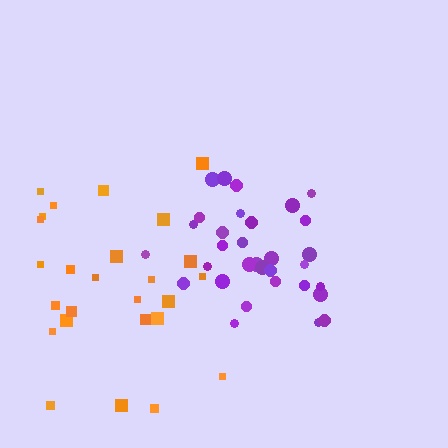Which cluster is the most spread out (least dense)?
Orange.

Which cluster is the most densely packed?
Purple.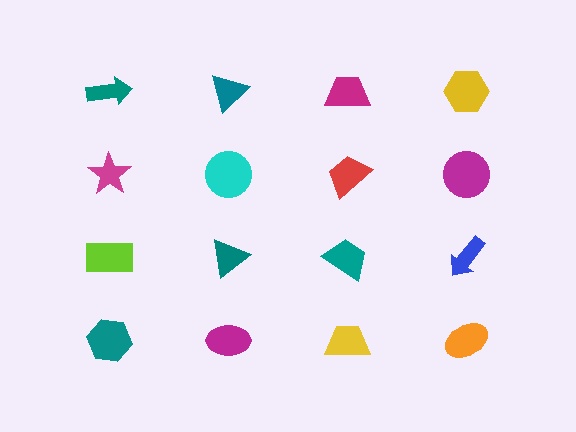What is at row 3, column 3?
A teal trapezoid.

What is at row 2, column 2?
A cyan circle.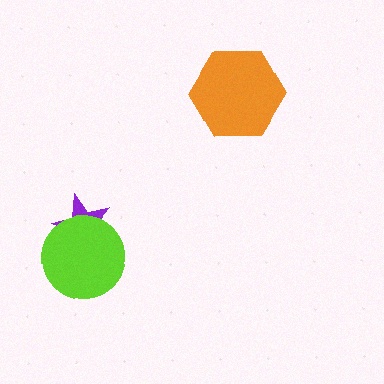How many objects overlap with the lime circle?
1 object overlaps with the lime circle.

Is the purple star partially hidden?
Yes, it is partially covered by another shape.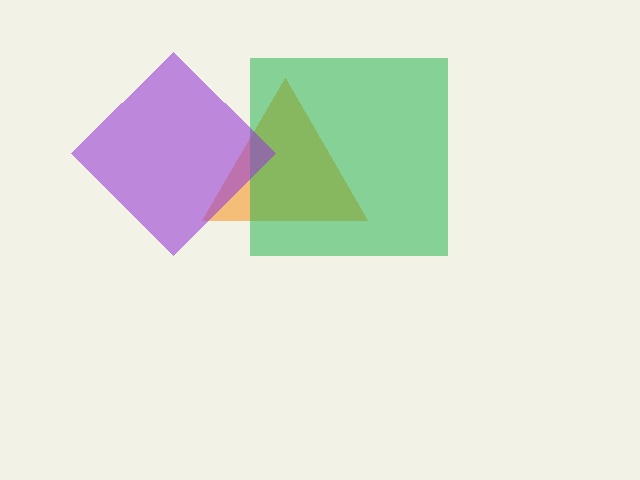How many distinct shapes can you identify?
There are 3 distinct shapes: an orange triangle, a green square, a purple diamond.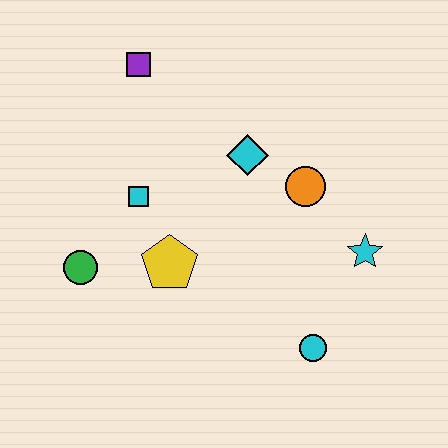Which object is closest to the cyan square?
The yellow pentagon is closest to the cyan square.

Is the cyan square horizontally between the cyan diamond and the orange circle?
No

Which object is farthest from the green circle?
The cyan star is farthest from the green circle.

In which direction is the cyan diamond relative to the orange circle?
The cyan diamond is to the left of the orange circle.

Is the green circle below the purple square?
Yes